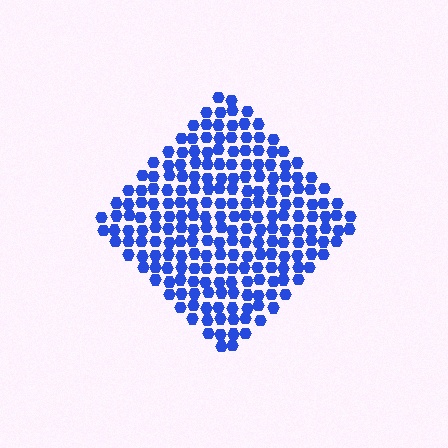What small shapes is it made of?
It is made of small hexagons.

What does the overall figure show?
The overall figure shows a diamond.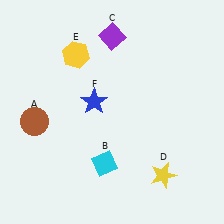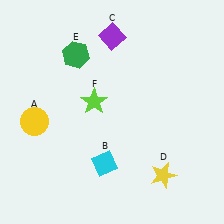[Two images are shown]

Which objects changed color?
A changed from brown to yellow. E changed from yellow to green. F changed from blue to lime.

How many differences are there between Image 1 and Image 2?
There are 3 differences between the two images.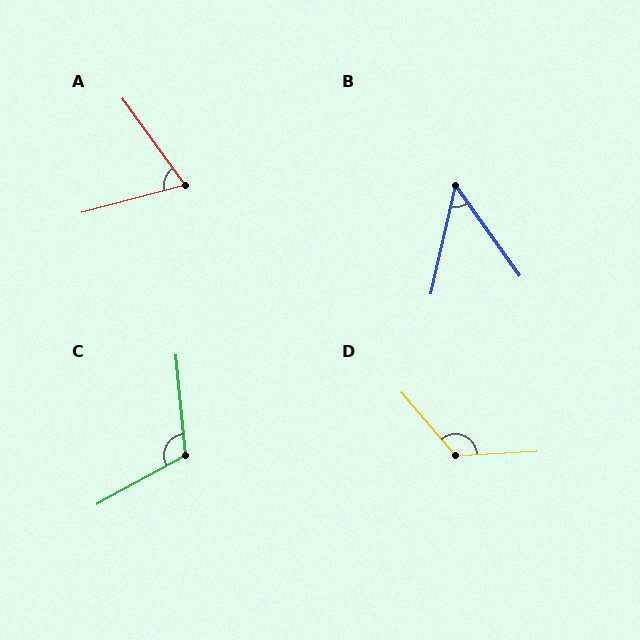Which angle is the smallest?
B, at approximately 48 degrees.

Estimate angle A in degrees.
Approximately 69 degrees.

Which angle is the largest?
D, at approximately 128 degrees.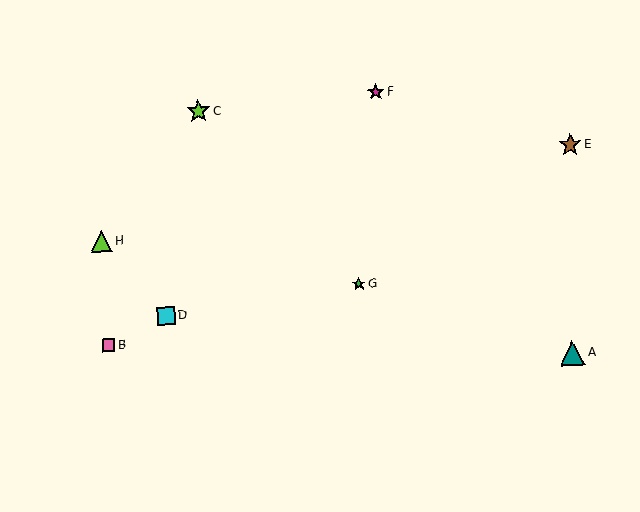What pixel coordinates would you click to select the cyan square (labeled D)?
Click at (166, 316) to select the cyan square D.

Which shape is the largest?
The teal triangle (labeled A) is the largest.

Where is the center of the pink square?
The center of the pink square is at (109, 345).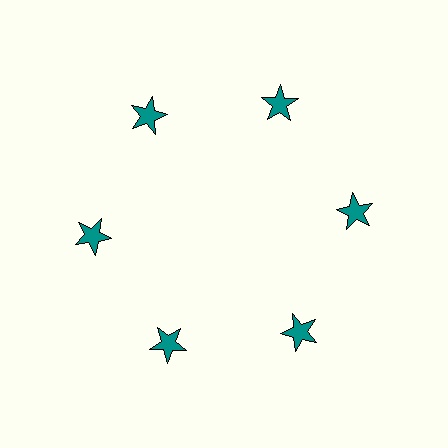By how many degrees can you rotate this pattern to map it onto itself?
The pattern maps onto itself every 60 degrees of rotation.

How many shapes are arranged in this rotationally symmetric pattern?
There are 6 shapes, arranged in 6 groups of 1.